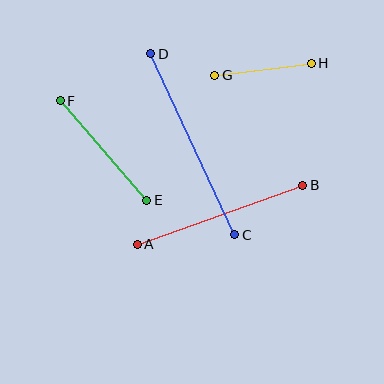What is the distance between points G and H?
The distance is approximately 97 pixels.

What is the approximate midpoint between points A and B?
The midpoint is at approximately (220, 215) pixels.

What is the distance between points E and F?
The distance is approximately 132 pixels.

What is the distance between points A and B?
The distance is approximately 175 pixels.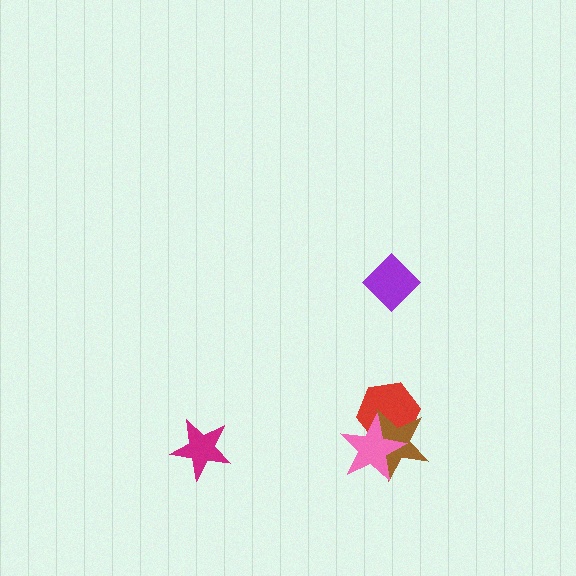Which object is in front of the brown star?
The pink star is in front of the brown star.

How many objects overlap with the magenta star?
0 objects overlap with the magenta star.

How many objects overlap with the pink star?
2 objects overlap with the pink star.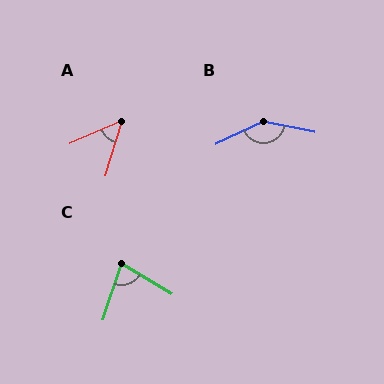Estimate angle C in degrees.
Approximately 77 degrees.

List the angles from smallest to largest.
A (49°), C (77°), B (143°).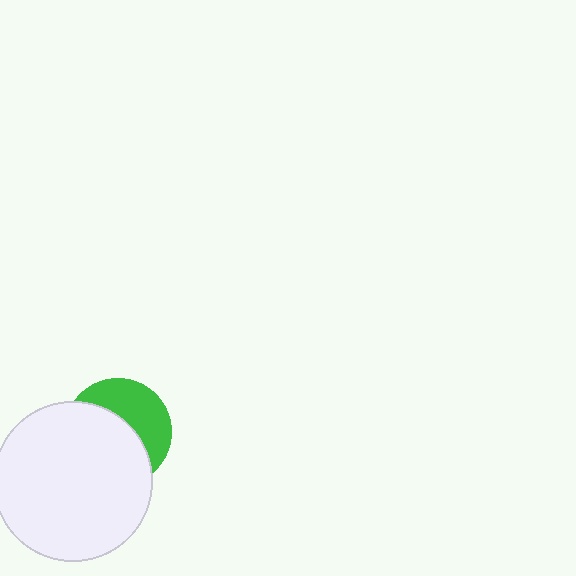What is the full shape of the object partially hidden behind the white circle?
The partially hidden object is a green circle.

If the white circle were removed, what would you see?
You would see the complete green circle.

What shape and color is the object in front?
The object in front is a white circle.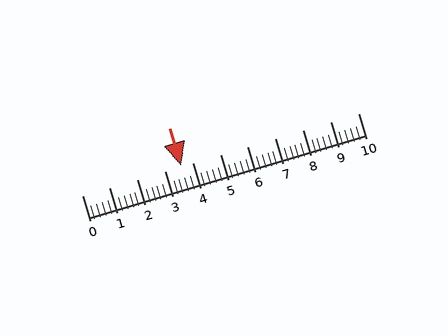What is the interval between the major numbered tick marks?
The major tick marks are spaced 1 units apart.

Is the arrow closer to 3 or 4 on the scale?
The arrow is closer to 4.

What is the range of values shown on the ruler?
The ruler shows values from 0 to 10.